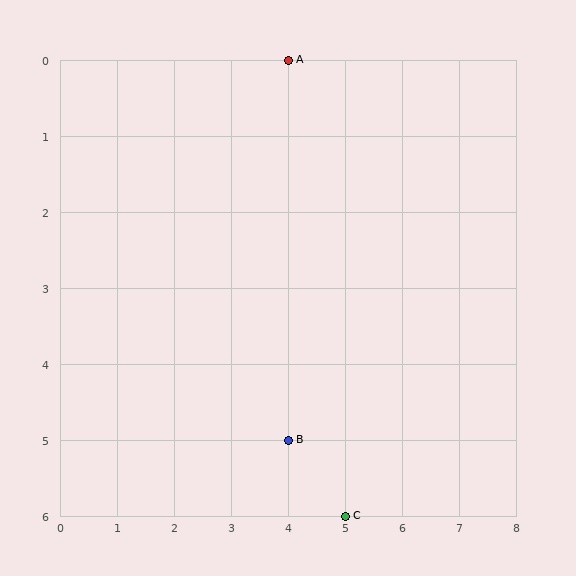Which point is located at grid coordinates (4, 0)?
Point A is at (4, 0).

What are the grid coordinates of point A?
Point A is at grid coordinates (4, 0).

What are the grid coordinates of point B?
Point B is at grid coordinates (4, 5).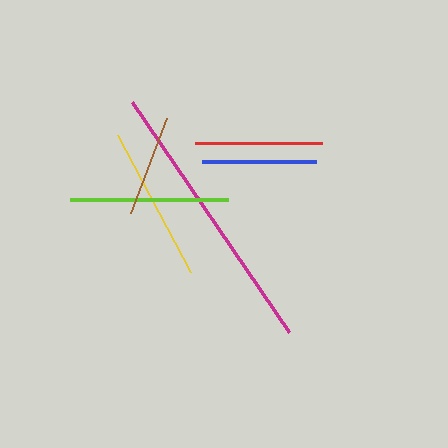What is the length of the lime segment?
The lime segment is approximately 158 pixels long.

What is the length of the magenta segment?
The magenta segment is approximately 278 pixels long.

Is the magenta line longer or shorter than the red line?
The magenta line is longer than the red line.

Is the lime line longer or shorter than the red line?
The lime line is longer than the red line.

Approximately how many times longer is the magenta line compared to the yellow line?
The magenta line is approximately 1.8 times the length of the yellow line.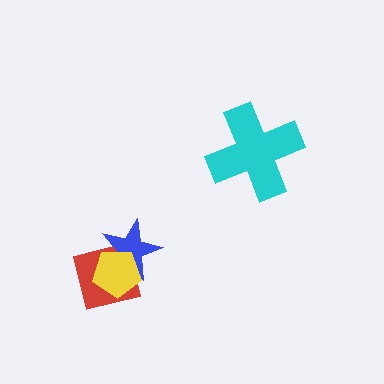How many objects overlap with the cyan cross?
0 objects overlap with the cyan cross.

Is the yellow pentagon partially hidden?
No, no other shape covers it.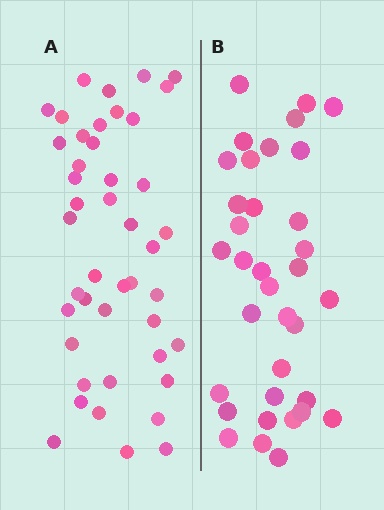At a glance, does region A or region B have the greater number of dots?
Region A (the left region) has more dots.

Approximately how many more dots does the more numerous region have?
Region A has roughly 8 or so more dots than region B.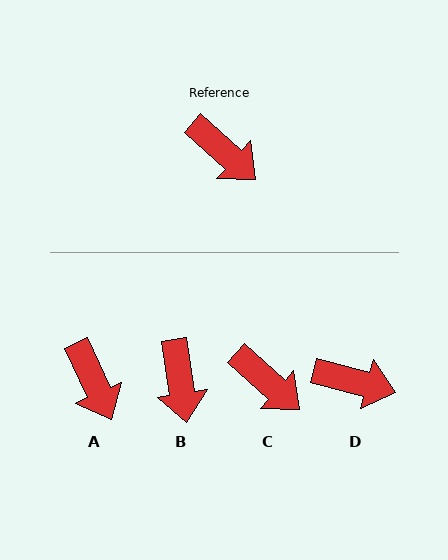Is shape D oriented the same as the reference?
No, it is off by about 27 degrees.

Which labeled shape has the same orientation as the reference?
C.